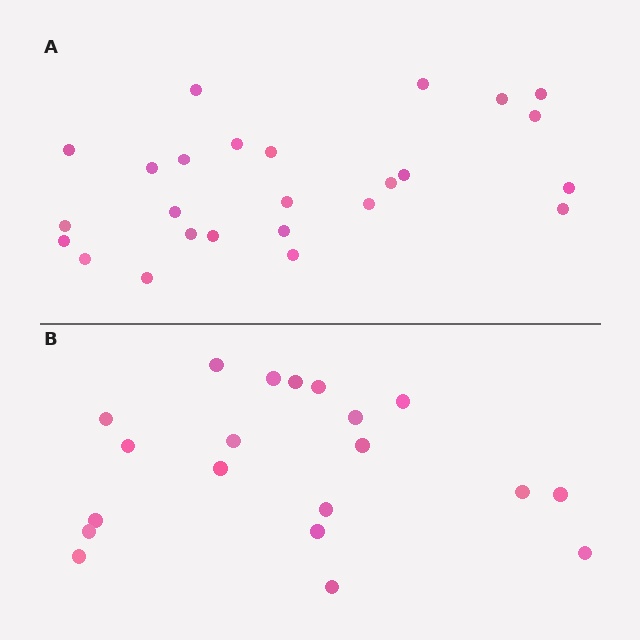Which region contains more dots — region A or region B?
Region A (the top region) has more dots.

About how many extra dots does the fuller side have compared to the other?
Region A has about 5 more dots than region B.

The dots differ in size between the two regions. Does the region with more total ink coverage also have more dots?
No. Region B has more total ink coverage because its dots are larger, but region A actually contains more individual dots. Total area can be misleading — the number of items is what matters here.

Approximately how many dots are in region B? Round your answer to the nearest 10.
About 20 dots.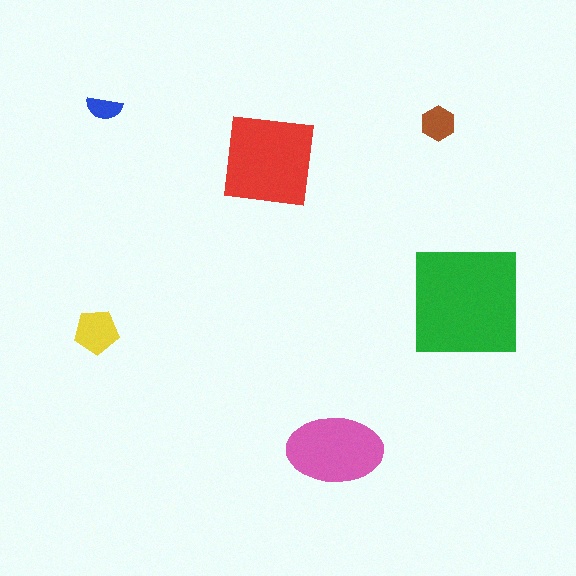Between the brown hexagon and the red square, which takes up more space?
The red square.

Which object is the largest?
The green square.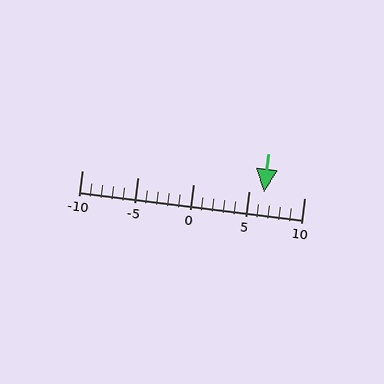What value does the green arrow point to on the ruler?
The green arrow points to approximately 6.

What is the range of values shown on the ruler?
The ruler shows values from -10 to 10.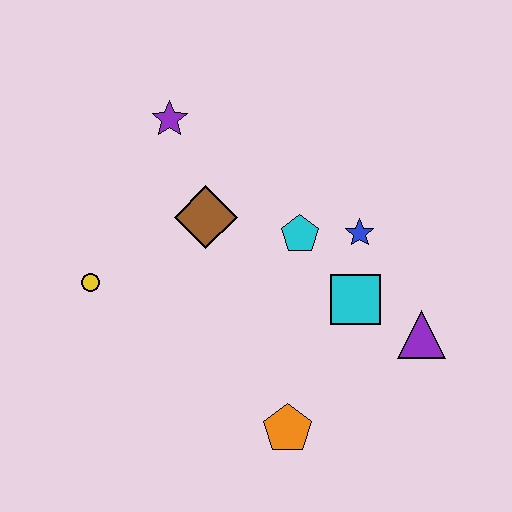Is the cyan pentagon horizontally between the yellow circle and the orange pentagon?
No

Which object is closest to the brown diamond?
The cyan pentagon is closest to the brown diamond.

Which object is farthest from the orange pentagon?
The purple star is farthest from the orange pentagon.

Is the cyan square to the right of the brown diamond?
Yes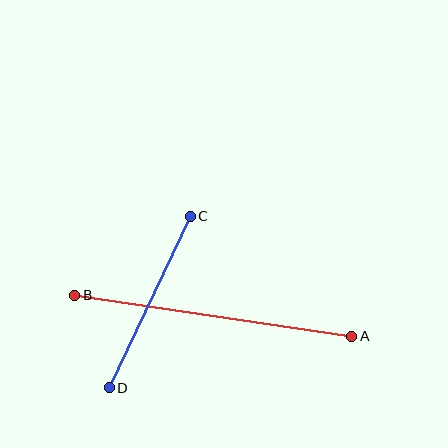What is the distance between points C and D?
The distance is approximately 190 pixels.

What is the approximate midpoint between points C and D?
The midpoint is at approximately (150, 302) pixels.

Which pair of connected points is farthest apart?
Points A and B are farthest apart.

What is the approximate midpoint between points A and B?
The midpoint is at approximately (213, 316) pixels.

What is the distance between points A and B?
The distance is approximately 280 pixels.